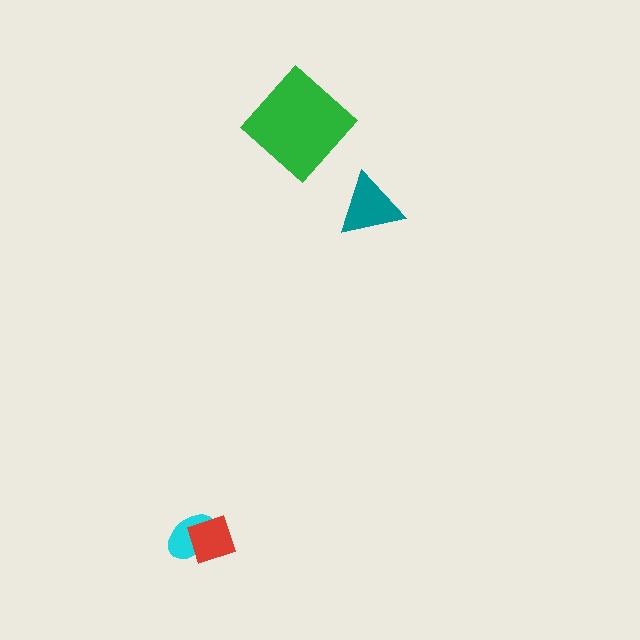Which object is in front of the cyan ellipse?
The red diamond is in front of the cyan ellipse.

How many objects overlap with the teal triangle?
0 objects overlap with the teal triangle.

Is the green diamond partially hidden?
No, no other shape covers it.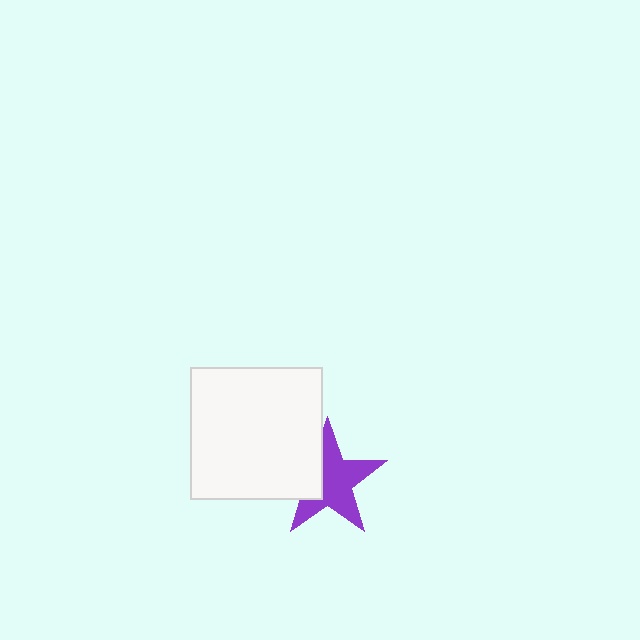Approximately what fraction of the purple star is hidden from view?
Roughly 32% of the purple star is hidden behind the white square.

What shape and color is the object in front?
The object in front is a white square.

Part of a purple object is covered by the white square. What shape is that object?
It is a star.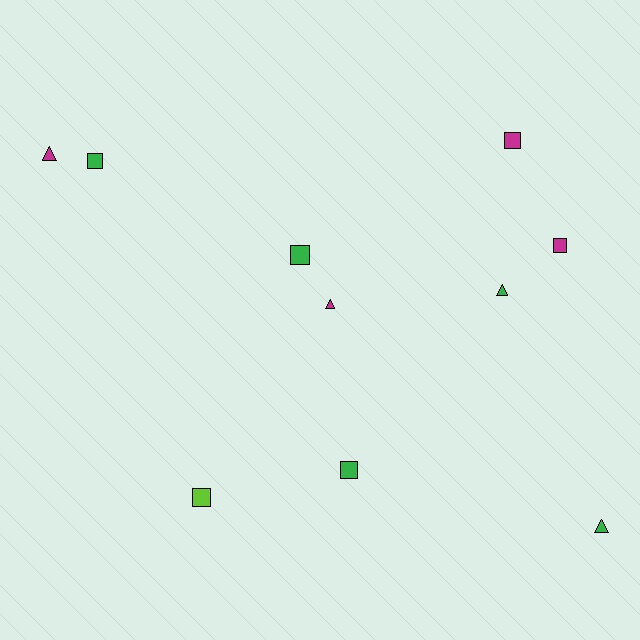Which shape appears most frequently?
Square, with 6 objects.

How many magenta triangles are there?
There are 2 magenta triangles.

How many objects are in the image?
There are 10 objects.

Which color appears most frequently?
Green, with 5 objects.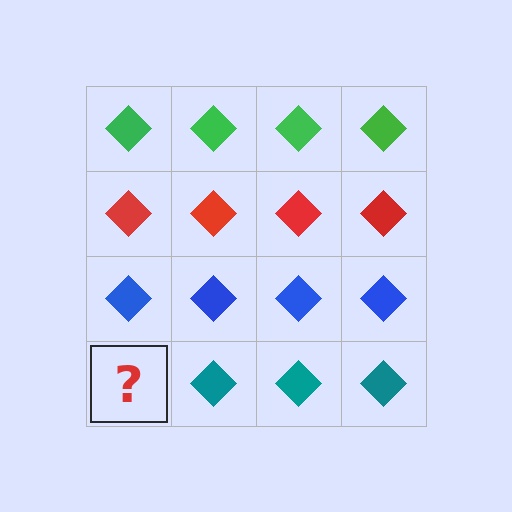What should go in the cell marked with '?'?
The missing cell should contain a teal diamond.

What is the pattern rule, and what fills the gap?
The rule is that each row has a consistent color. The gap should be filled with a teal diamond.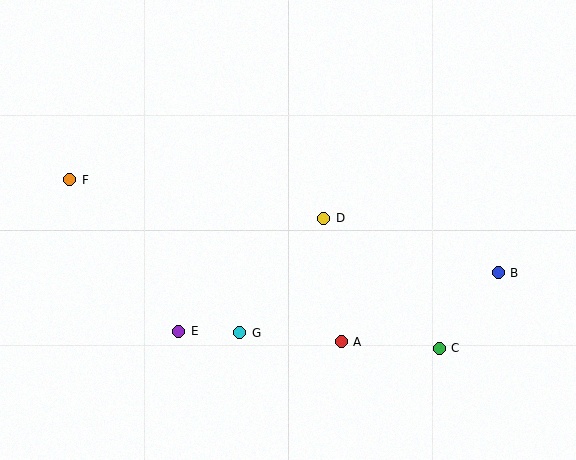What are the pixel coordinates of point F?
Point F is at (70, 180).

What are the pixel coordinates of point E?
Point E is at (179, 331).